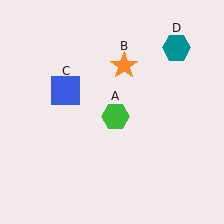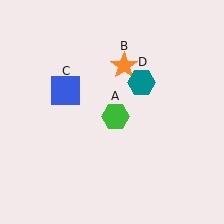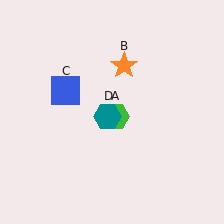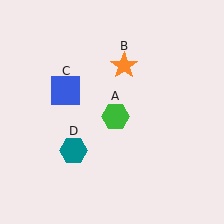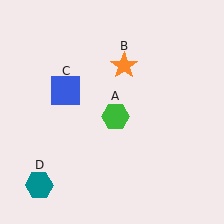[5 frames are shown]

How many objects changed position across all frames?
1 object changed position: teal hexagon (object D).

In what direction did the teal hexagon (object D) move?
The teal hexagon (object D) moved down and to the left.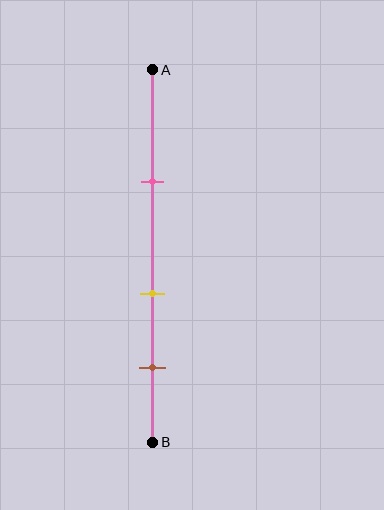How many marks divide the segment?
There are 3 marks dividing the segment.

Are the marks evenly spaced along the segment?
Yes, the marks are approximately evenly spaced.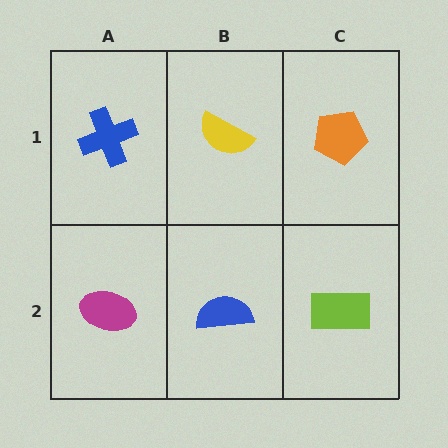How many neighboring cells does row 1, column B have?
3.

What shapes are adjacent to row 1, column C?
A lime rectangle (row 2, column C), a yellow semicircle (row 1, column B).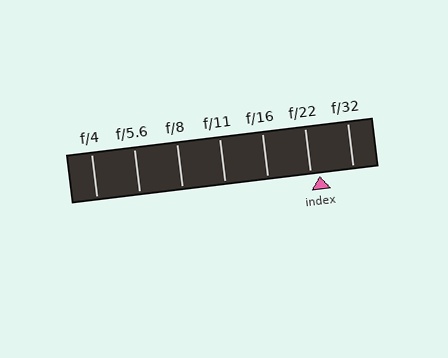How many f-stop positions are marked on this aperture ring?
There are 7 f-stop positions marked.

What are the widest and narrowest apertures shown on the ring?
The widest aperture shown is f/4 and the narrowest is f/32.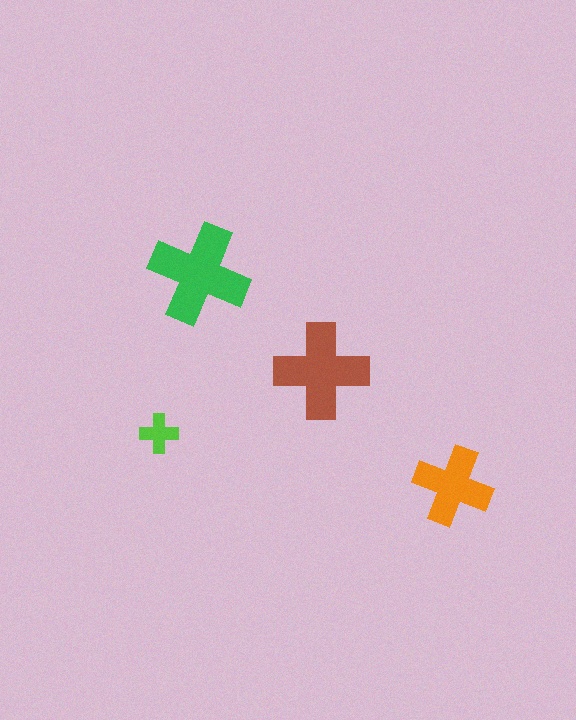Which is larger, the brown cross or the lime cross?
The brown one.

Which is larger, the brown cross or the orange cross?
The brown one.